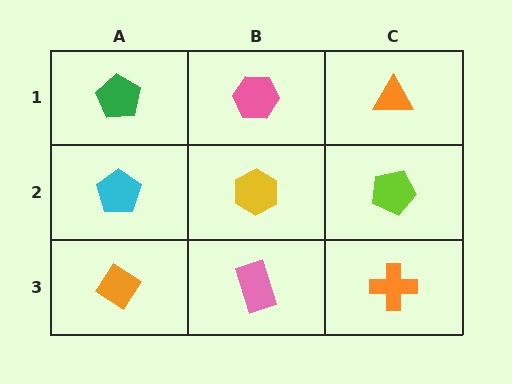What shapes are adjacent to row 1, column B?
A yellow hexagon (row 2, column B), a green pentagon (row 1, column A), an orange triangle (row 1, column C).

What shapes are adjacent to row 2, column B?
A pink hexagon (row 1, column B), a pink rectangle (row 3, column B), a cyan pentagon (row 2, column A), a lime pentagon (row 2, column C).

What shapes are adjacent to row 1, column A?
A cyan pentagon (row 2, column A), a pink hexagon (row 1, column B).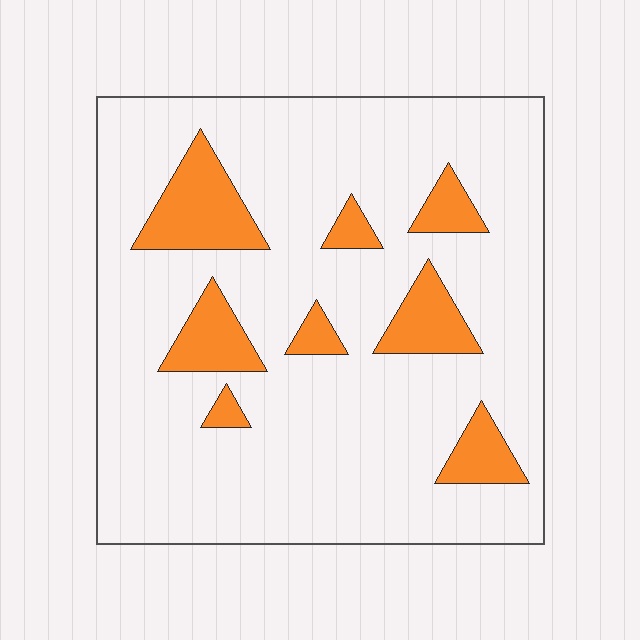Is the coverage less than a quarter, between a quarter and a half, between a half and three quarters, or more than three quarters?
Less than a quarter.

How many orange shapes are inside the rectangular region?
8.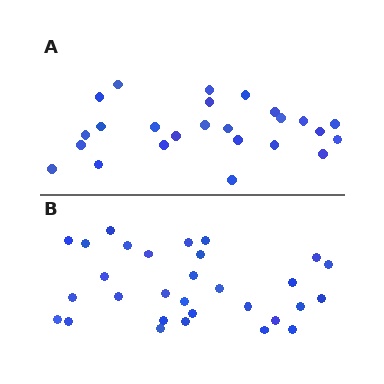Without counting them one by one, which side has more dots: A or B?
Region B (the bottom region) has more dots.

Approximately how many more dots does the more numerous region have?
Region B has about 5 more dots than region A.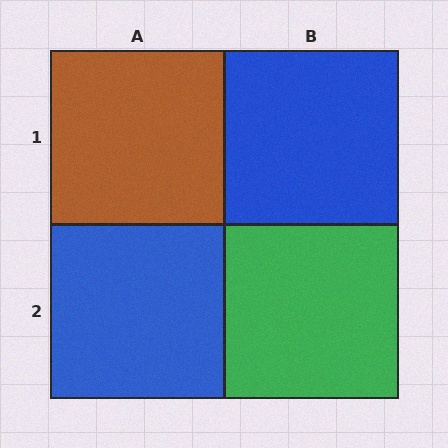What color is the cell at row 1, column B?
Blue.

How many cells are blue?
2 cells are blue.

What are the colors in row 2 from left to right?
Blue, green.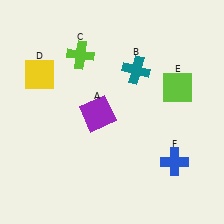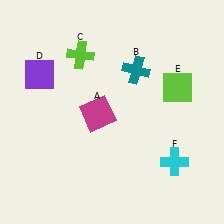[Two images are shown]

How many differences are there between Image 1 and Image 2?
There are 3 differences between the two images.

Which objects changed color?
A changed from purple to magenta. D changed from yellow to purple. F changed from blue to cyan.